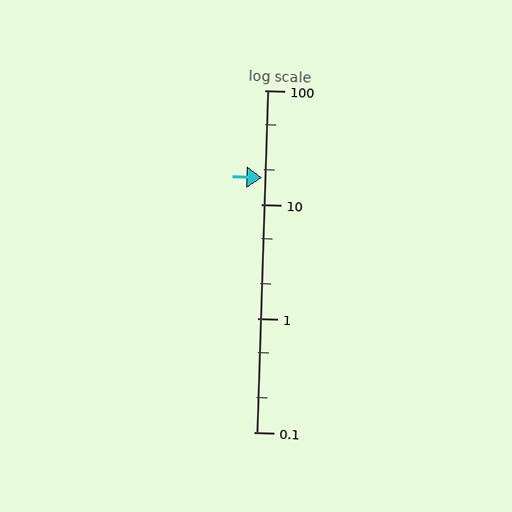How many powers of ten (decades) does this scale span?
The scale spans 3 decades, from 0.1 to 100.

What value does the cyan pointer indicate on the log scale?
The pointer indicates approximately 17.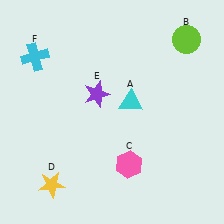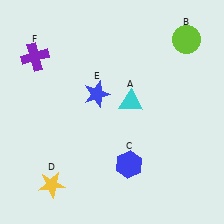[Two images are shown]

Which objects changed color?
C changed from pink to blue. E changed from purple to blue. F changed from cyan to purple.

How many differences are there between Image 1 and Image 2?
There are 3 differences between the two images.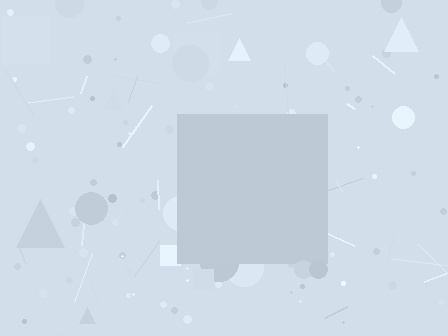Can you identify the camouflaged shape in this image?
The camouflaged shape is a square.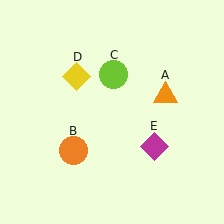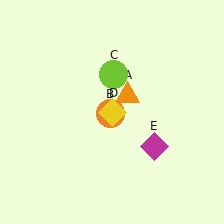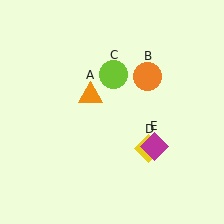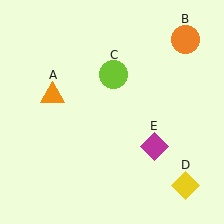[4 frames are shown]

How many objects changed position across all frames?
3 objects changed position: orange triangle (object A), orange circle (object B), yellow diamond (object D).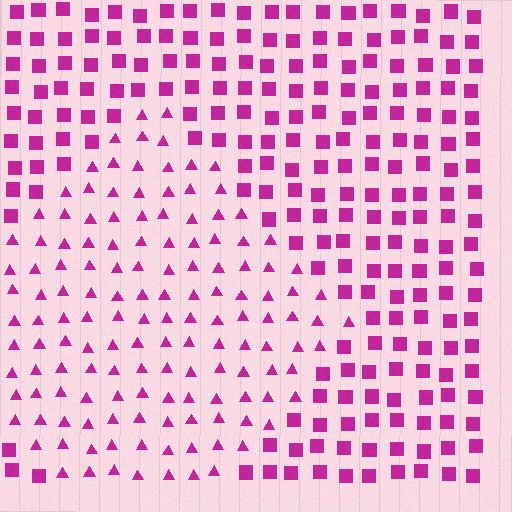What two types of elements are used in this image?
The image uses triangles inside the diamond region and squares outside it.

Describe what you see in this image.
The image is filled with small magenta elements arranged in a uniform grid. A diamond-shaped region contains triangles, while the surrounding area contains squares. The boundary is defined purely by the change in element shape.